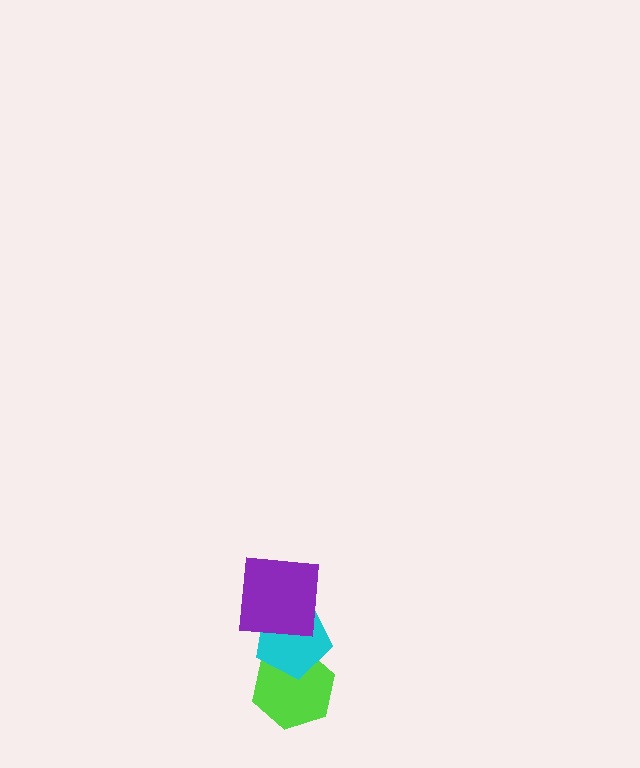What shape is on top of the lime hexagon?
The cyan pentagon is on top of the lime hexagon.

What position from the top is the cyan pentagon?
The cyan pentagon is 2nd from the top.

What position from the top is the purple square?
The purple square is 1st from the top.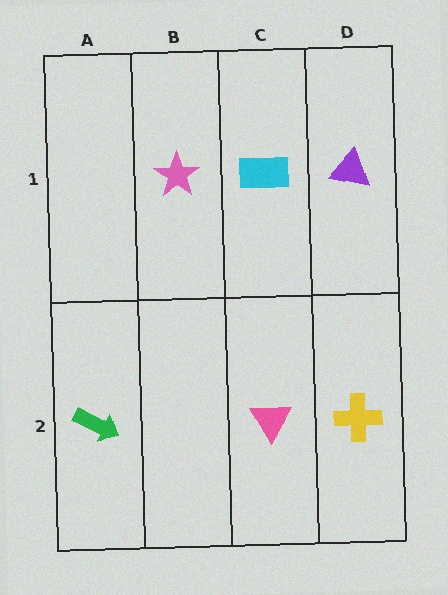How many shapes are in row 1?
3 shapes.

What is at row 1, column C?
A cyan rectangle.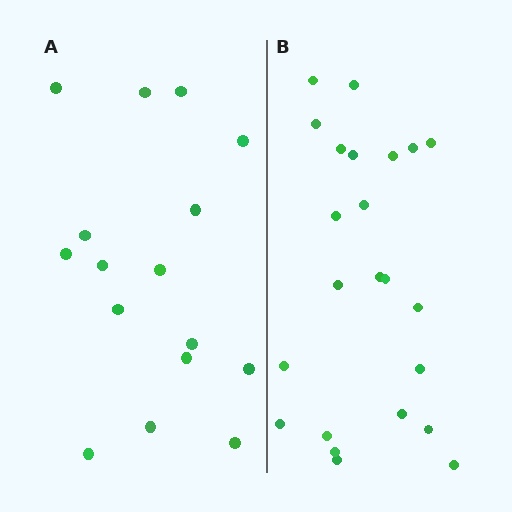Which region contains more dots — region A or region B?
Region B (the right region) has more dots.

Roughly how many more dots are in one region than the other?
Region B has roughly 8 or so more dots than region A.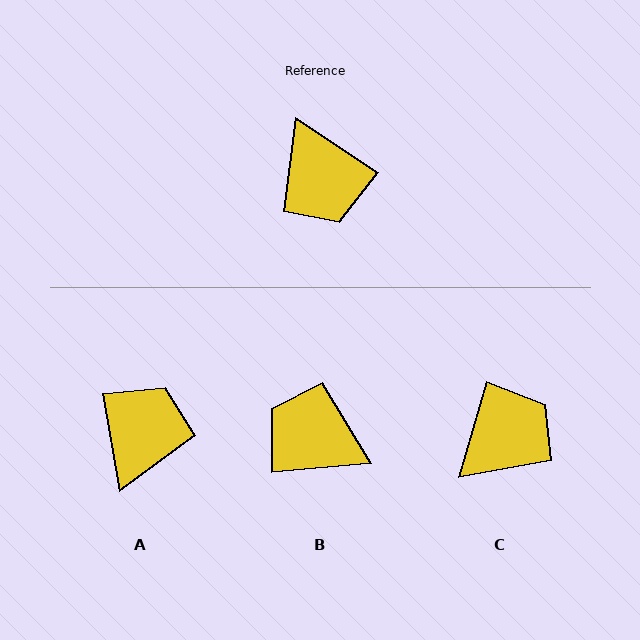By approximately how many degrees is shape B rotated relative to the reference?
Approximately 141 degrees clockwise.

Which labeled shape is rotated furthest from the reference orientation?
B, about 141 degrees away.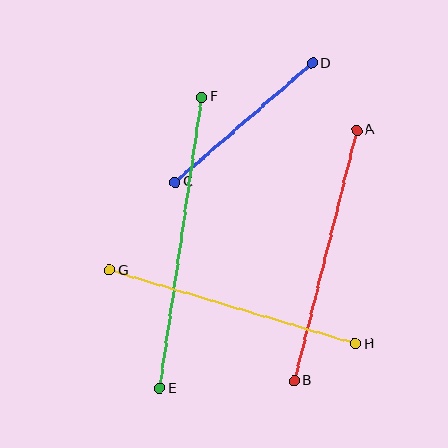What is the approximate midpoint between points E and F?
The midpoint is at approximately (181, 243) pixels.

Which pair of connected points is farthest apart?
Points E and F are farthest apart.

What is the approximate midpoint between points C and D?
The midpoint is at approximately (244, 123) pixels.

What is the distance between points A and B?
The distance is approximately 258 pixels.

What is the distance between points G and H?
The distance is approximately 256 pixels.